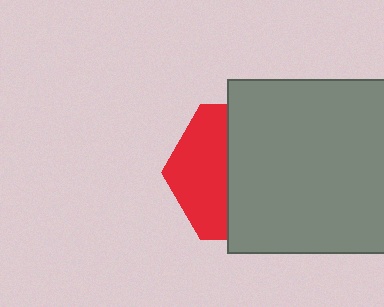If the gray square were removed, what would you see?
You would see the complete red hexagon.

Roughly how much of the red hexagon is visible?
A small part of it is visible (roughly 40%).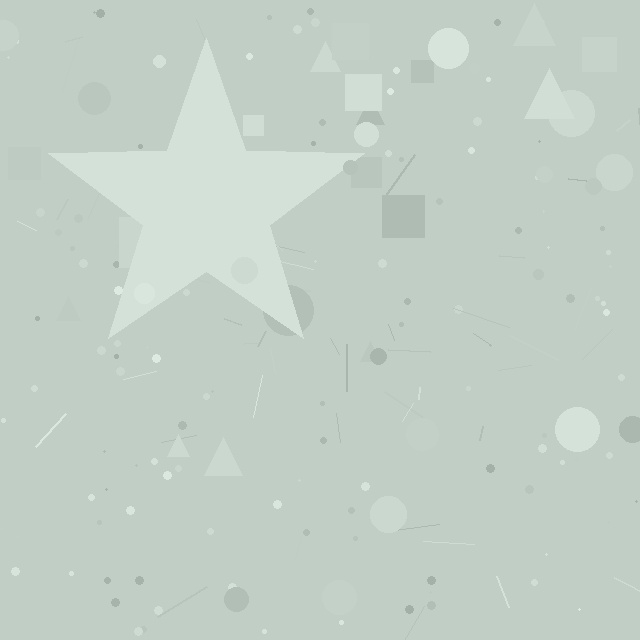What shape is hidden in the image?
A star is hidden in the image.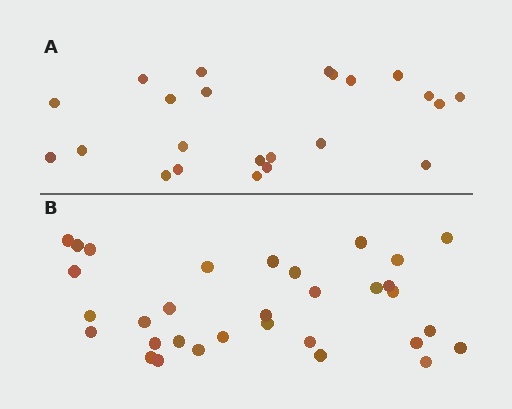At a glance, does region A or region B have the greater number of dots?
Region B (the bottom region) has more dots.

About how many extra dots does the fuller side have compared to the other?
Region B has roughly 8 or so more dots than region A.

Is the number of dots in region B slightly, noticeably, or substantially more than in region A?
Region B has noticeably more, but not dramatically so. The ratio is roughly 1.4 to 1.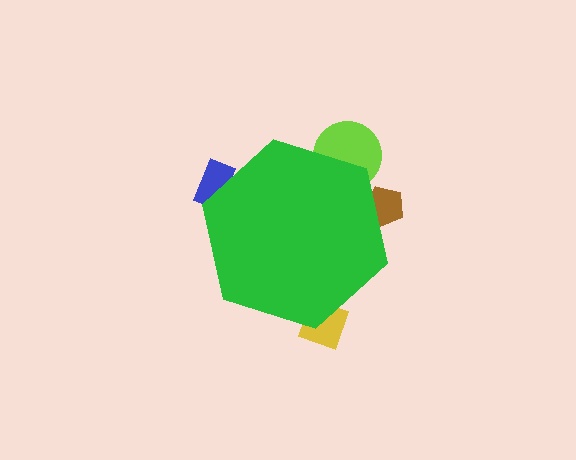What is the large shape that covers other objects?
A green hexagon.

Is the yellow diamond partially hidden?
Yes, the yellow diamond is partially hidden behind the green hexagon.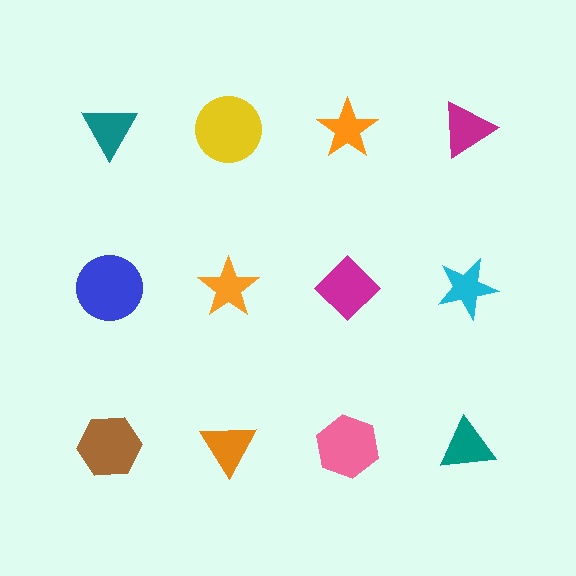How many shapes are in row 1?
4 shapes.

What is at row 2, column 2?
An orange star.